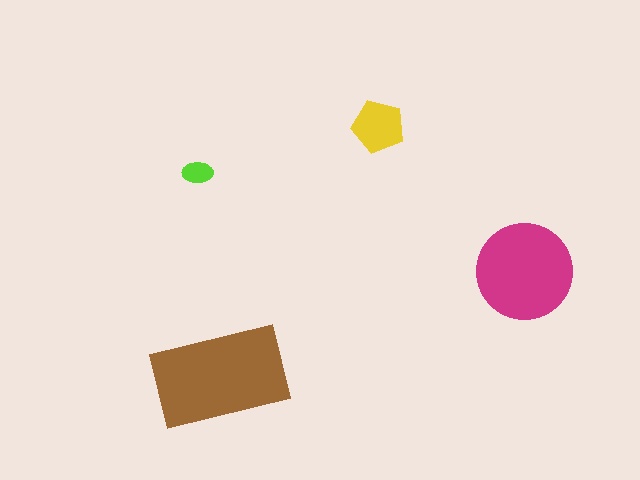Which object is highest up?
The yellow pentagon is topmost.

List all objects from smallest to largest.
The lime ellipse, the yellow pentagon, the magenta circle, the brown rectangle.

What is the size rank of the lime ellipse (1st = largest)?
4th.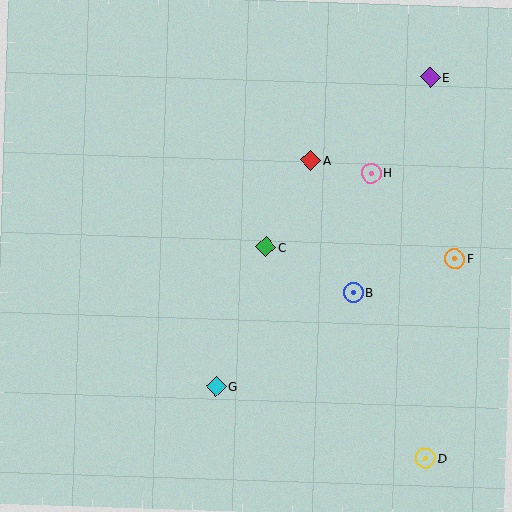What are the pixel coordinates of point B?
Point B is at (353, 292).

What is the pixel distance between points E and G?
The distance between E and G is 376 pixels.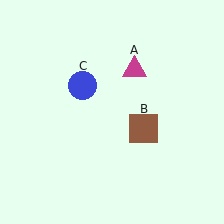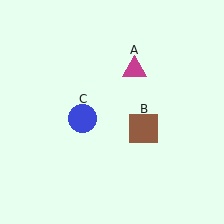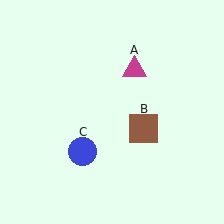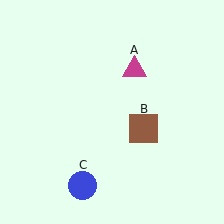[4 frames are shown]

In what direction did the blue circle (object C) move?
The blue circle (object C) moved down.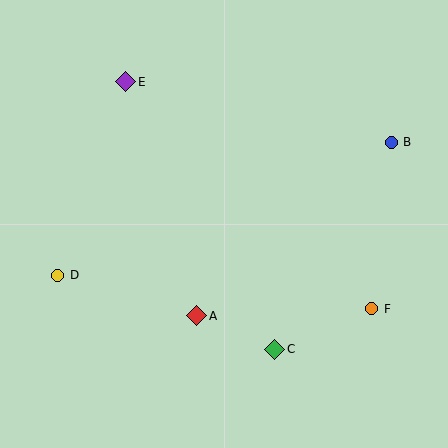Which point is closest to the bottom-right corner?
Point F is closest to the bottom-right corner.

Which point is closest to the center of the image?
Point A at (197, 316) is closest to the center.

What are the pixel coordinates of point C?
Point C is at (275, 349).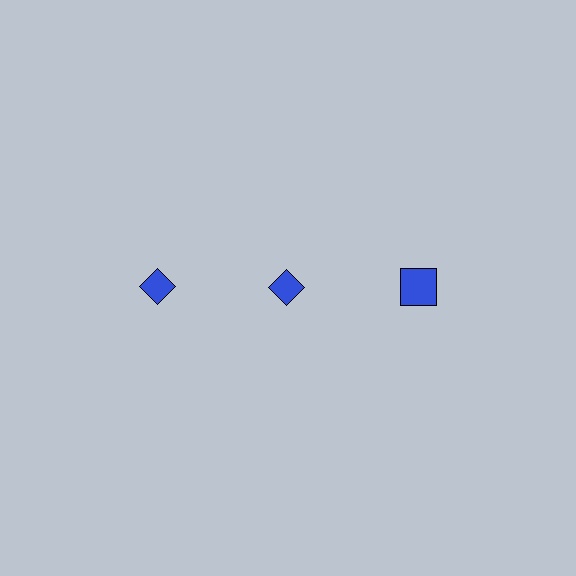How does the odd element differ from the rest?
It has a different shape: square instead of diamond.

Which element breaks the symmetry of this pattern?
The blue square in the top row, center column breaks the symmetry. All other shapes are blue diamonds.